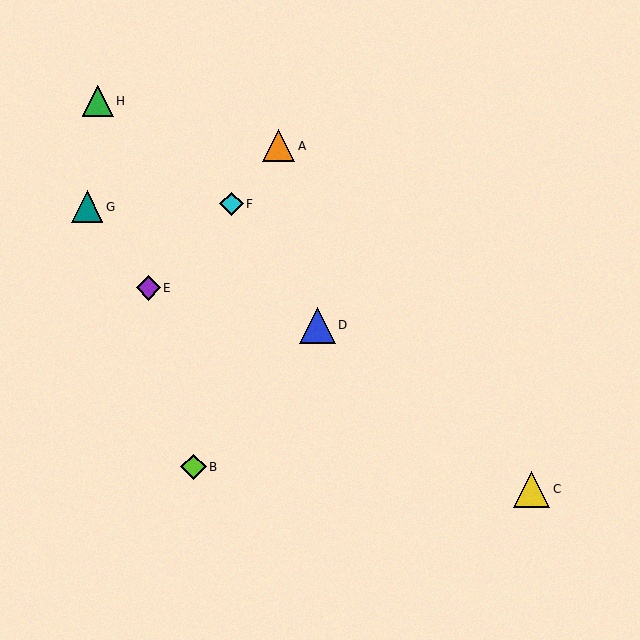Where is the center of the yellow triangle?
The center of the yellow triangle is at (531, 489).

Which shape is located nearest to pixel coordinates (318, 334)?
The blue triangle (labeled D) at (317, 325) is nearest to that location.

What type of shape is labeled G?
Shape G is a teal triangle.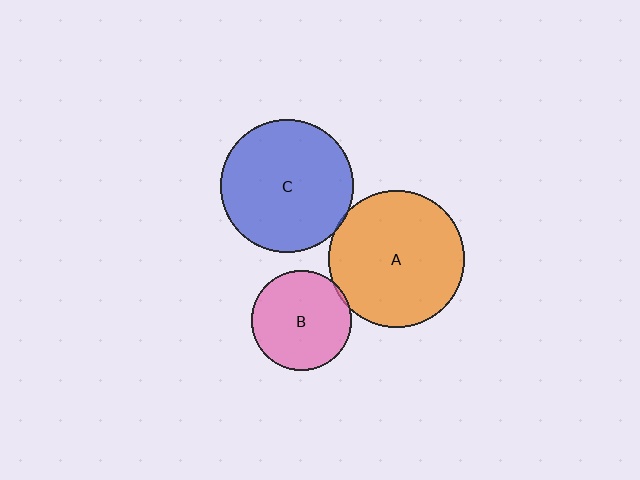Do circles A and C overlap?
Yes.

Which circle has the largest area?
Circle A (orange).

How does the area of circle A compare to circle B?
Approximately 1.9 times.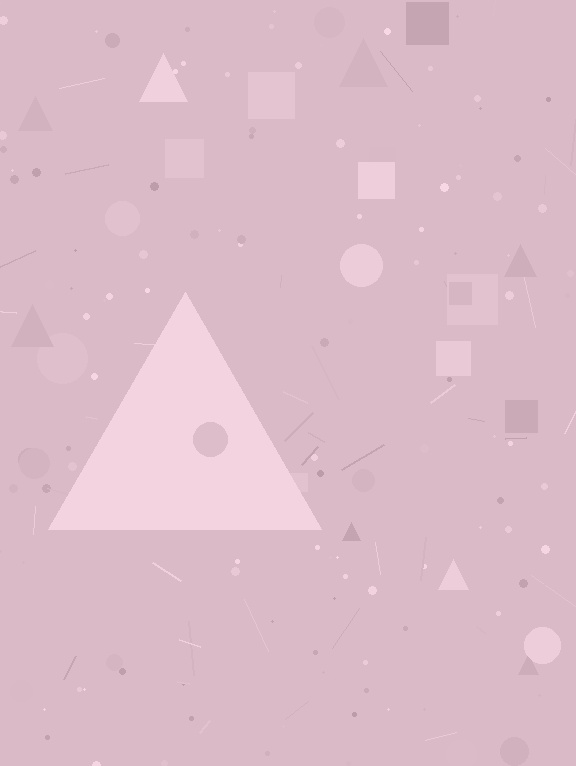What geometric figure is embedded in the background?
A triangle is embedded in the background.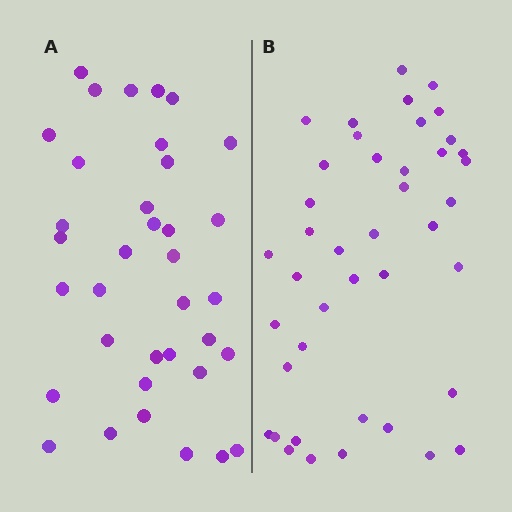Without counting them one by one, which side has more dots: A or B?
Region B (the right region) has more dots.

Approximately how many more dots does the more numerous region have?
Region B has about 6 more dots than region A.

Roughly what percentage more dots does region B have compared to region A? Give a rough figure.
About 15% more.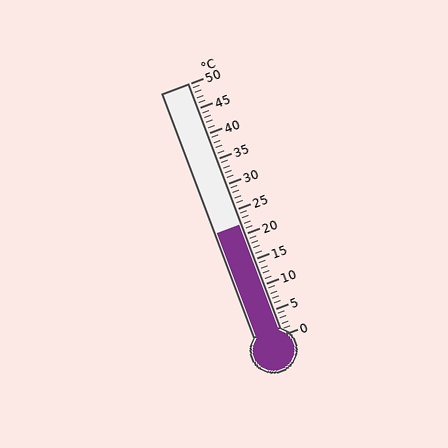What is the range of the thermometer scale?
The thermometer scale ranges from 0°C to 50°C.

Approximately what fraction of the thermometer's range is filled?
The thermometer is filled to approximately 45% of its range.